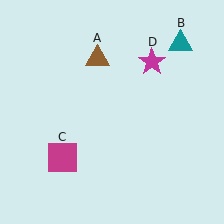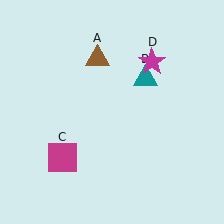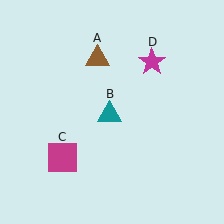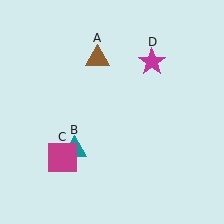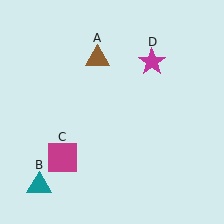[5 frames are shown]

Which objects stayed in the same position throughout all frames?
Brown triangle (object A) and magenta square (object C) and magenta star (object D) remained stationary.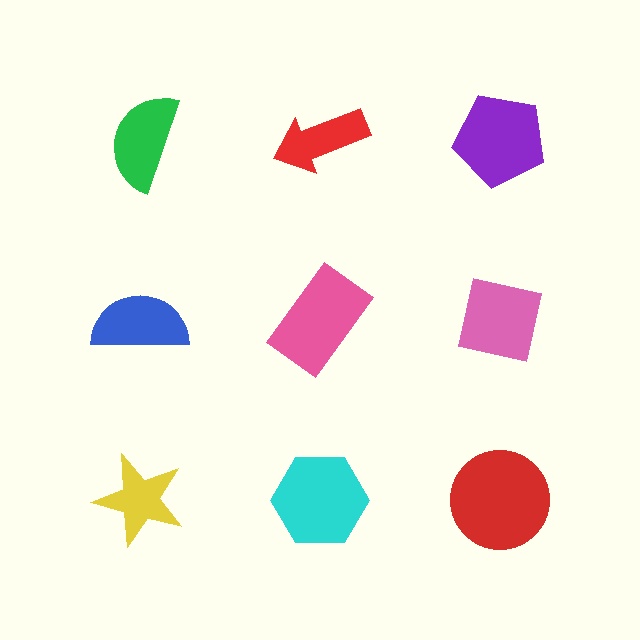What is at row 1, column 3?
A purple pentagon.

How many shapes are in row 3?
3 shapes.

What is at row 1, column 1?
A green semicircle.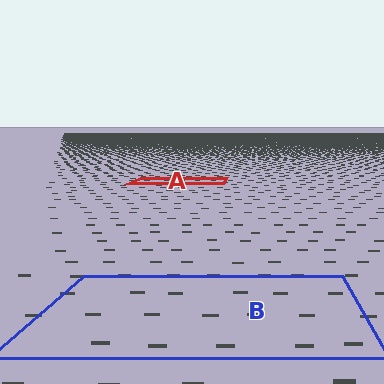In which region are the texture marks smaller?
The texture marks are smaller in region A, because it is farther away.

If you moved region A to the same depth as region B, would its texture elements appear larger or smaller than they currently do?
They would appear larger. At a closer depth, the same texture elements are projected at a bigger on-screen size.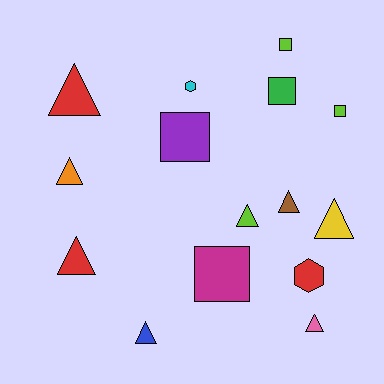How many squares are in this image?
There are 5 squares.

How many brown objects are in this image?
There is 1 brown object.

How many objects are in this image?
There are 15 objects.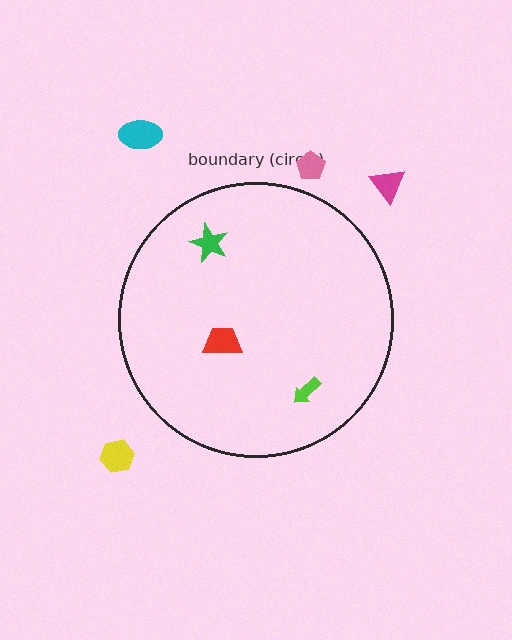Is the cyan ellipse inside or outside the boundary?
Outside.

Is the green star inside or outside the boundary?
Inside.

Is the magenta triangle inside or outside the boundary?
Outside.